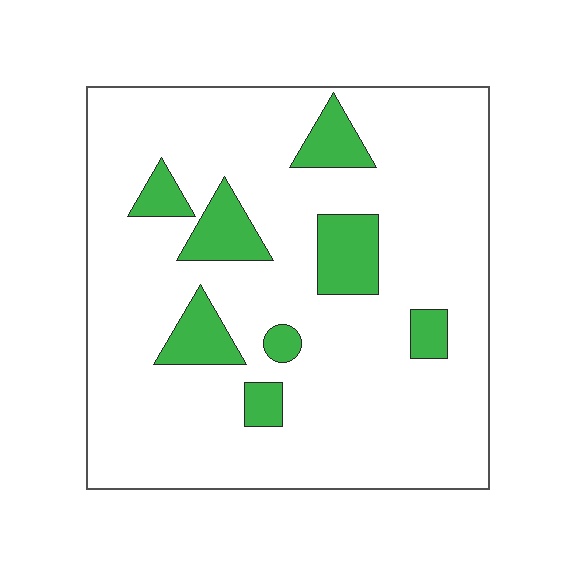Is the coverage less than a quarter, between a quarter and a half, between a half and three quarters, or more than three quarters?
Less than a quarter.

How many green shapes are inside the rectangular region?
8.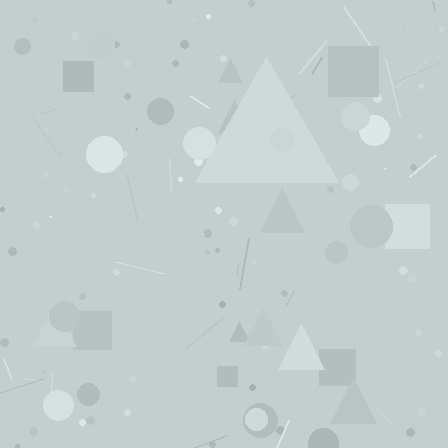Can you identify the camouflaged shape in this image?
The camouflaged shape is a triangle.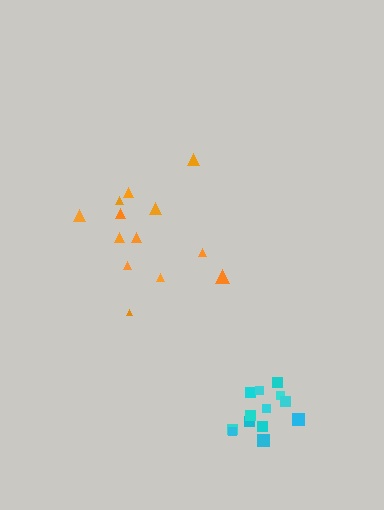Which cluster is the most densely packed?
Cyan.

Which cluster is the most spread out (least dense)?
Orange.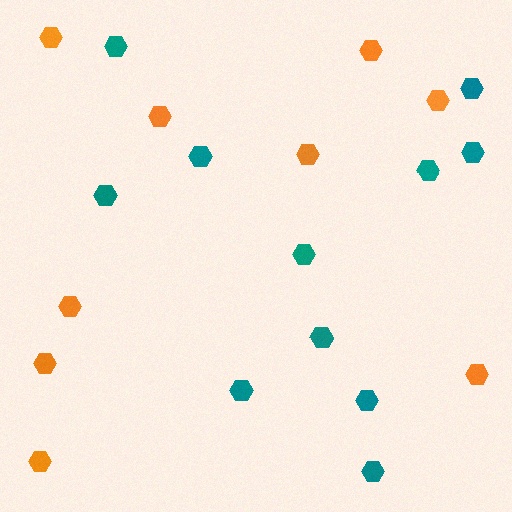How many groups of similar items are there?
There are 2 groups: one group of orange hexagons (9) and one group of teal hexagons (11).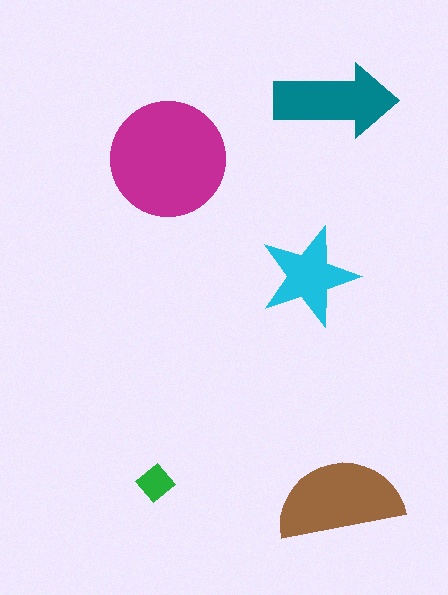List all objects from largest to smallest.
The magenta circle, the brown semicircle, the teal arrow, the cyan star, the green diamond.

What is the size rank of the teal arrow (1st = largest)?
3rd.